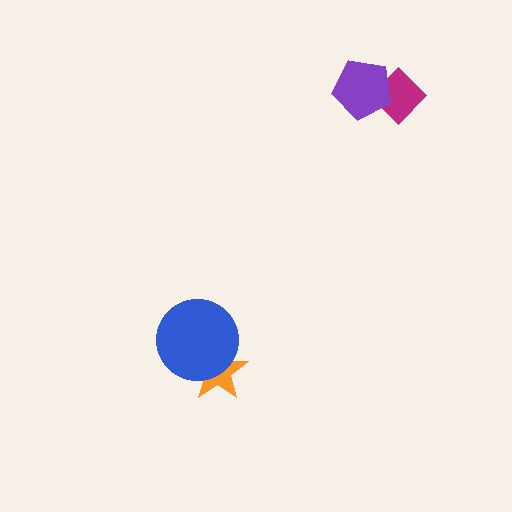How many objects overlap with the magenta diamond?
1 object overlaps with the magenta diamond.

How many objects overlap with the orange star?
1 object overlaps with the orange star.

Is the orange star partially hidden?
Yes, it is partially covered by another shape.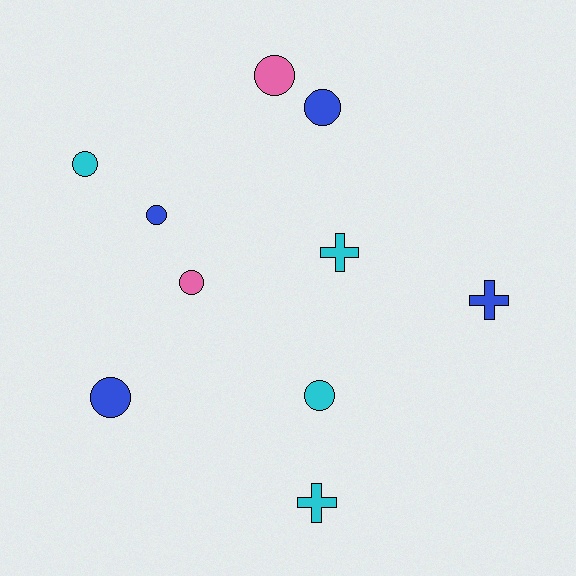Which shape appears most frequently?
Circle, with 7 objects.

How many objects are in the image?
There are 10 objects.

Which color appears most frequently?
Cyan, with 4 objects.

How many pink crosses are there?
There are no pink crosses.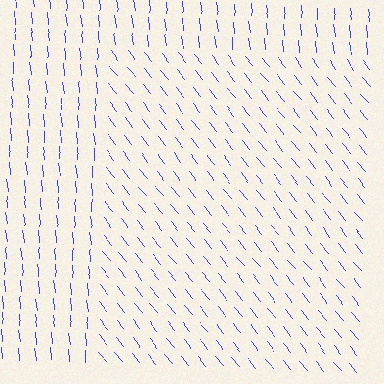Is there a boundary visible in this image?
Yes, there is a texture boundary formed by a change in line orientation.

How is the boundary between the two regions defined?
The boundary is defined purely by a change in line orientation (approximately 33 degrees difference). All lines are the same color and thickness.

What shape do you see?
I see a rectangle.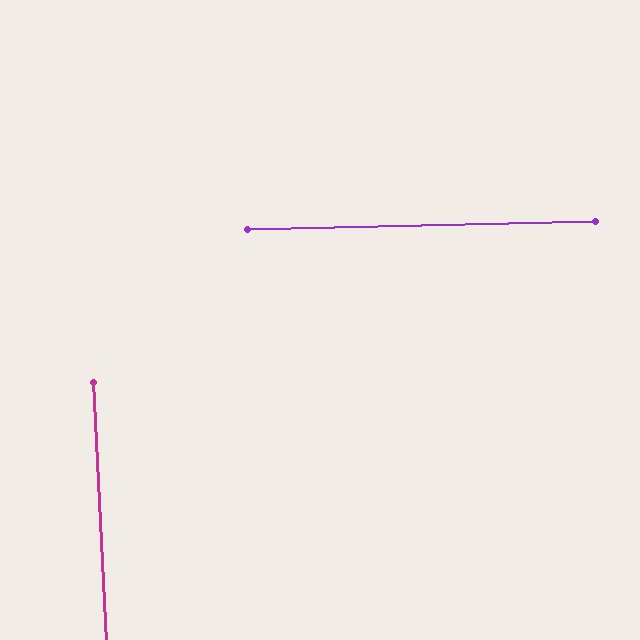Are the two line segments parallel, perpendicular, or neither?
Perpendicular — they meet at approximately 89°.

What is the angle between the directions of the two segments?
Approximately 89 degrees.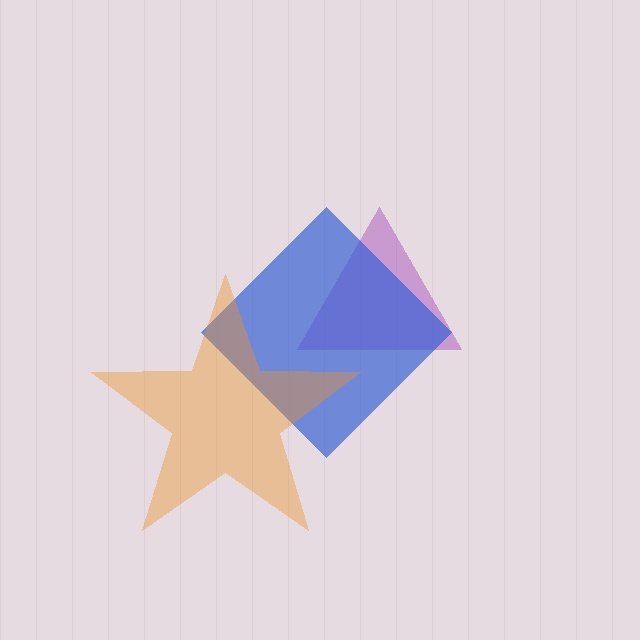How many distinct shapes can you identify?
There are 3 distinct shapes: a purple triangle, a blue diamond, an orange star.